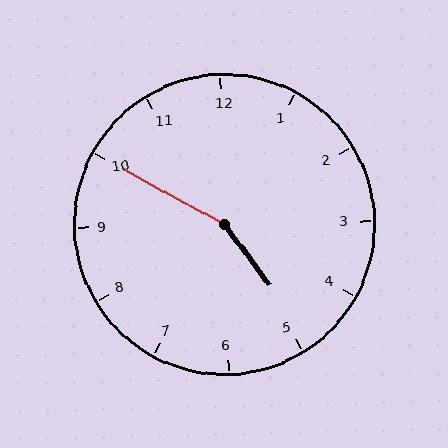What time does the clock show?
4:50.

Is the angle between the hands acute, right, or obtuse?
It is obtuse.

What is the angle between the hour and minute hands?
Approximately 155 degrees.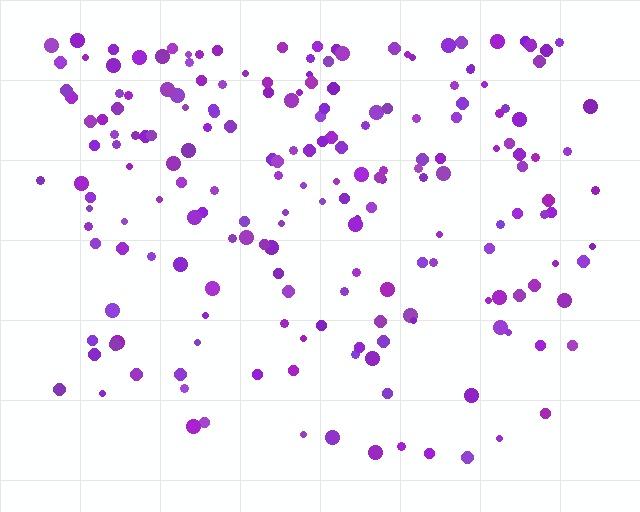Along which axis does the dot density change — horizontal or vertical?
Vertical.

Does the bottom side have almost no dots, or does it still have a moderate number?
Still a moderate number, just noticeably fewer than the top.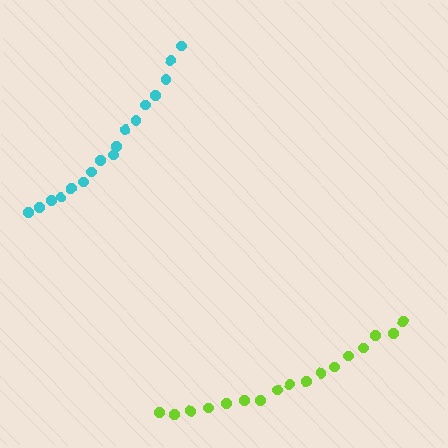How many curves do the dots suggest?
There are 2 distinct paths.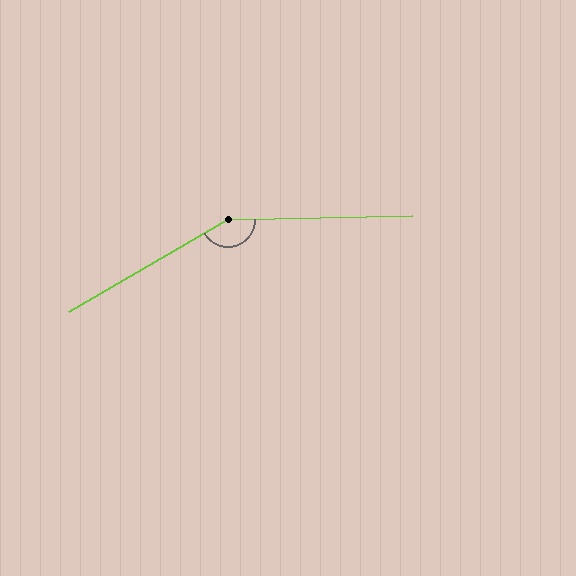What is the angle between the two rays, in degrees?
Approximately 151 degrees.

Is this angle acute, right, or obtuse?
It is obtuse.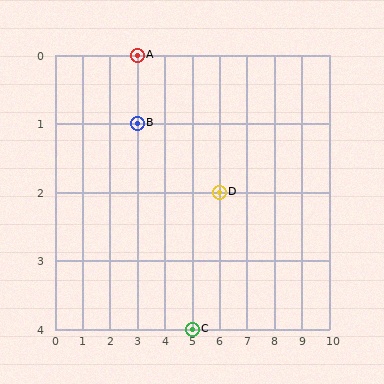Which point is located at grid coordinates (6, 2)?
Point D is at (6, 2).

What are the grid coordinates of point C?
Point C is at grid coordinates (5, 4).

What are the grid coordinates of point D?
Point D is at grid coordinates (6, 2).